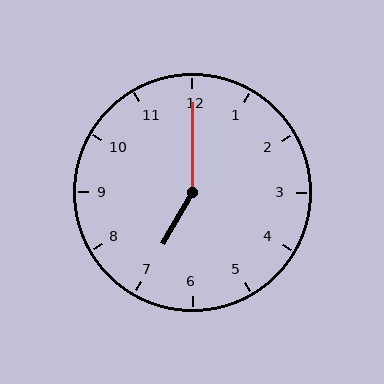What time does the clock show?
7:00.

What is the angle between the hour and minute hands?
Approximately 150 degrees.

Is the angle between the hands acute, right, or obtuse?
It is obtuse.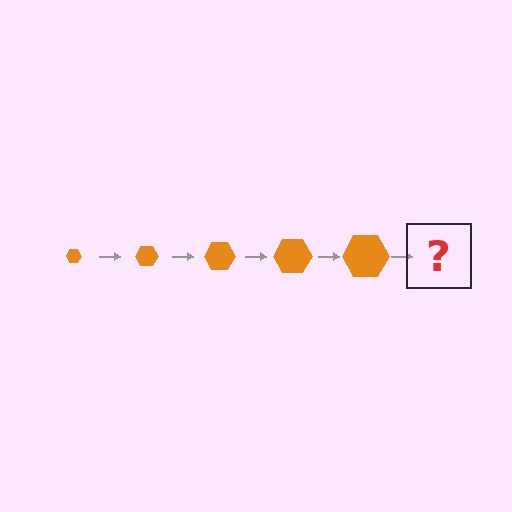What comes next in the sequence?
The next element should be an orange hexagon, larger than the previous one.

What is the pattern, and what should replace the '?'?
The pattern is that the hexagon gets progressively larger each step. The '?' should be an orange hexagon, larger than the previous one.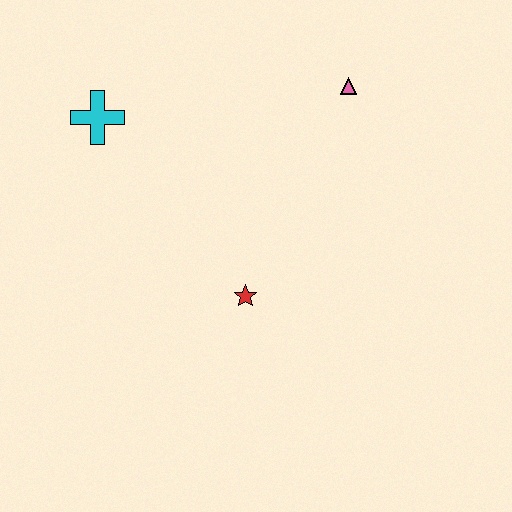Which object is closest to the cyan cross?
The red star is closest to the cyan cross.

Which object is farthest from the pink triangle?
The cyan cross is farthest from the pink triangle.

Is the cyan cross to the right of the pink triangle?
No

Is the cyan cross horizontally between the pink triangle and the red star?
No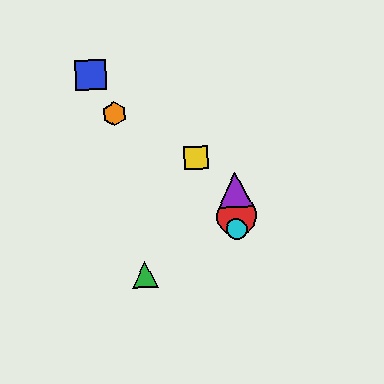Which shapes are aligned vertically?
The red circle, the purple triangle, the cyan circle are aligned vertically.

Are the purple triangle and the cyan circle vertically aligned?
Yes, both are at x≈235.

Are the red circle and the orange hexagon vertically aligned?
No, the red circle is at x≈236 and the orange hexagon is at x≈114.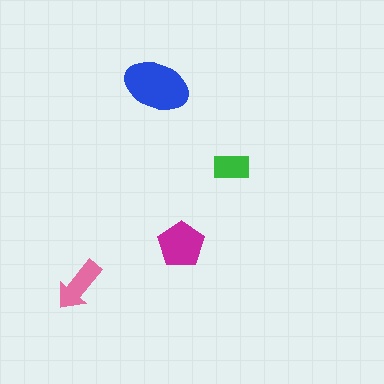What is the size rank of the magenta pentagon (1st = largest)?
2nd.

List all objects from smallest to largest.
The green rectangle, the pink arrow, the magenta pentagon, the blue ellipse.